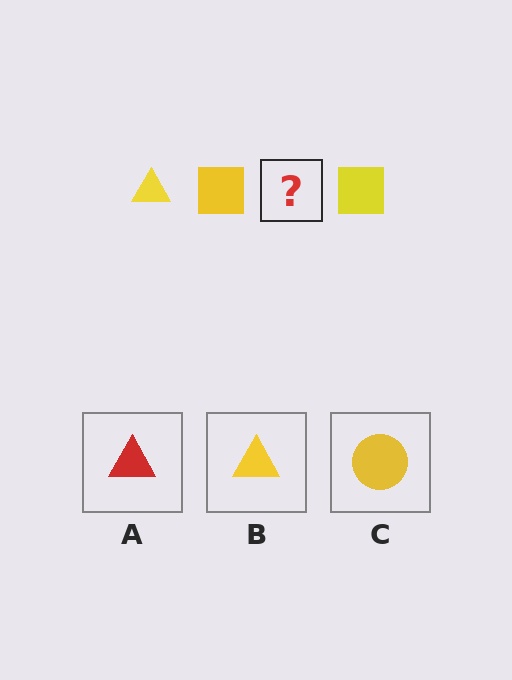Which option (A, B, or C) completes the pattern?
B.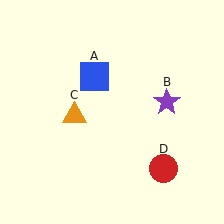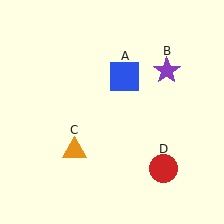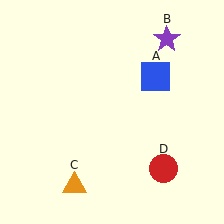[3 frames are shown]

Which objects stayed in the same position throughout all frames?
Red circle (object D) remained stationary.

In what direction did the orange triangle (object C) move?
The orange triangle (object C) moved down.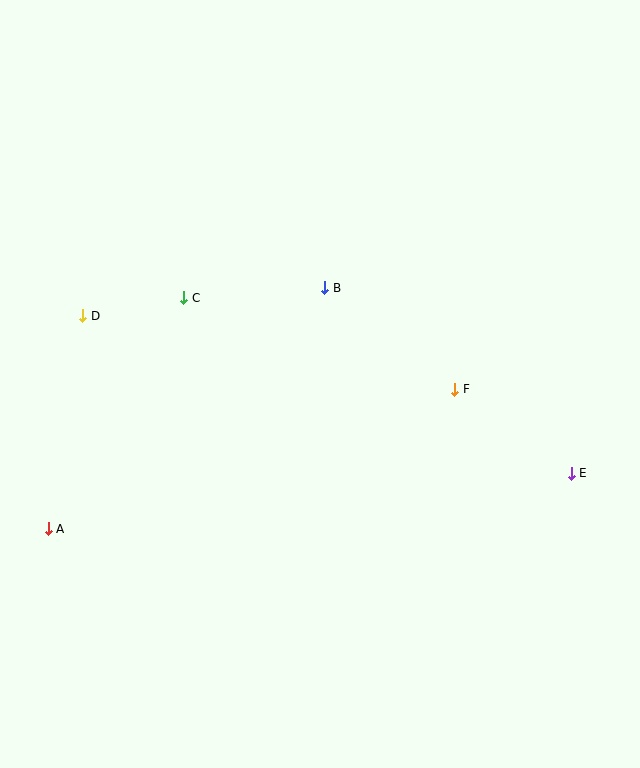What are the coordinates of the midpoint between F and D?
The midpoint between F and D is at (269, 353).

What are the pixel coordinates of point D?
Point D is at (82, 316).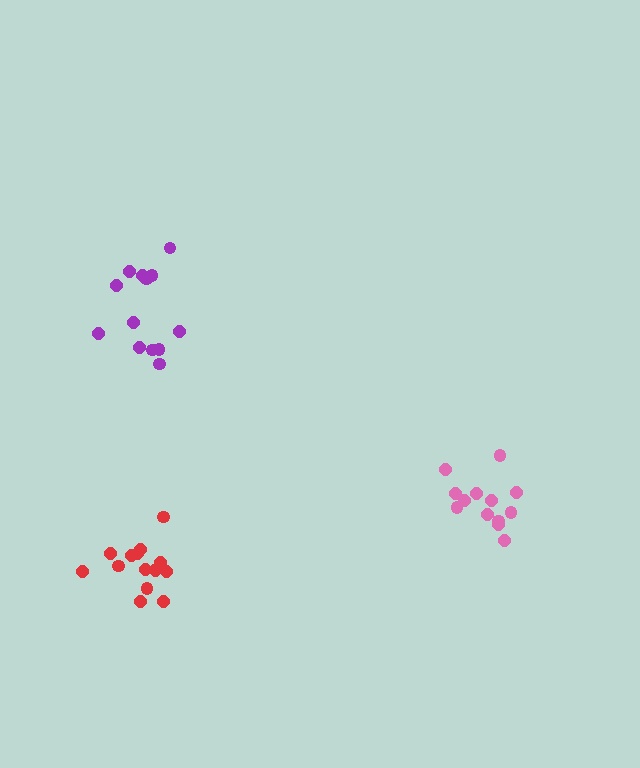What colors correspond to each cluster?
The clusters are colored: pink, red, purple.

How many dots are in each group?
Group 1: 13 dots, Group 2: 15 dots, Group 3: 13 dots (41 total).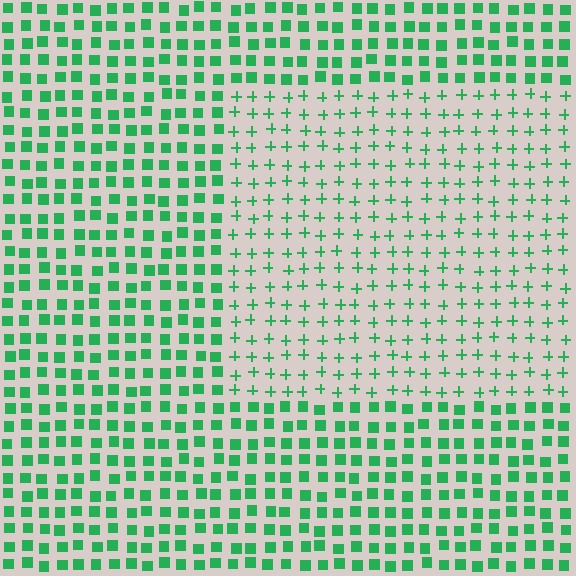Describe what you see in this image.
The image is filled with small green elements arranged in a uniform grid. A rectangle-shaped region contains plus signs, while the surrounding area contains squares. The boundary is defined purely by the change in element shape.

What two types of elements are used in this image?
The image uses plus signs inside the rectangle region and squares outside it.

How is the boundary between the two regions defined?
The boundary is defined by a change in element shape: plus signs inside vs. squares outside. All elements share the same color and spacing.